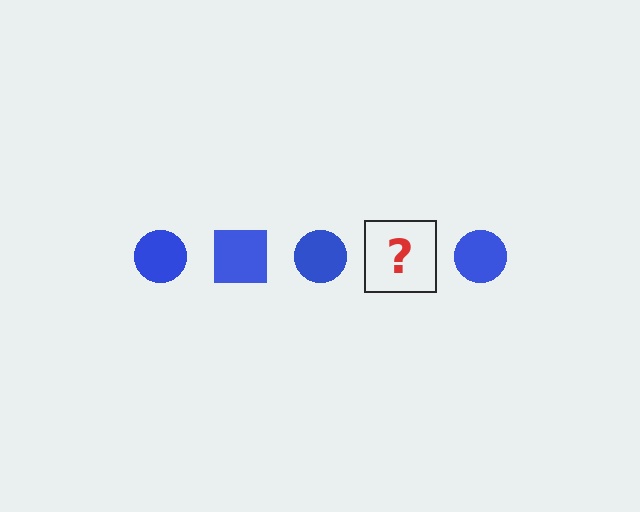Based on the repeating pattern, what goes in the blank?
The blank should be a blue square.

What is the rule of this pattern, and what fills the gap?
The rule is that the pattern cycles through circle, square shapes in blue. The gap should be filled with a blue square.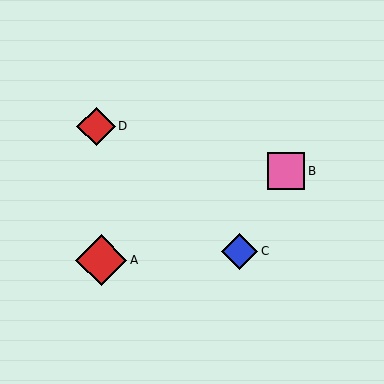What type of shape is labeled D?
Shape D is a red diamond.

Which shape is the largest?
The red diamond (labeled A) is the largest.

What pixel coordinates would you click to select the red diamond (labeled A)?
Click at (101, 260) to select the red diamond A.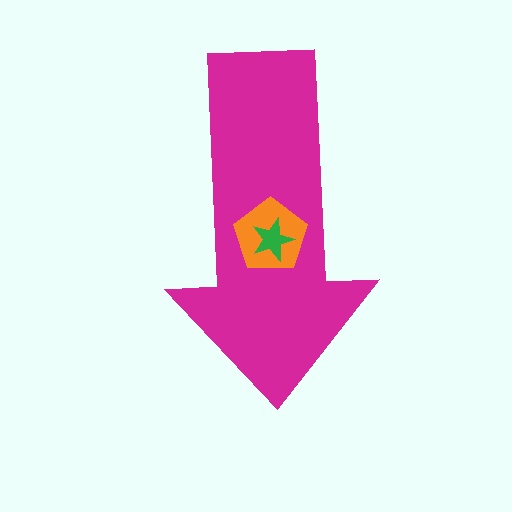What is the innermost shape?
The green star.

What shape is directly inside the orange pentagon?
The green star.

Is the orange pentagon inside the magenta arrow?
Yes.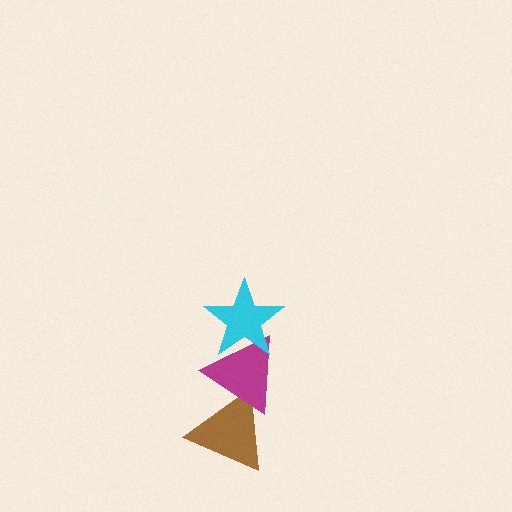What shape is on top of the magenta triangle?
The cyan star is on top of the magenta triangle.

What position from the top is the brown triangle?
The brown triangle is 3rd from the top.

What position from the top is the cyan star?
The cyan star is 1st from the top.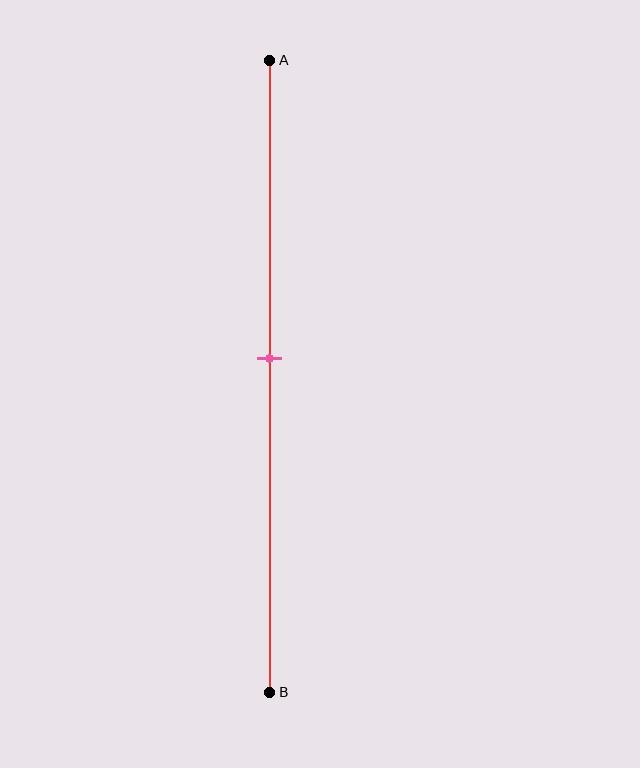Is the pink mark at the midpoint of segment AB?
Yes, the mark is approximately at the midpoint.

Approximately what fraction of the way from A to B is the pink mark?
The pink mark is approximately 45% of the way from A to B.